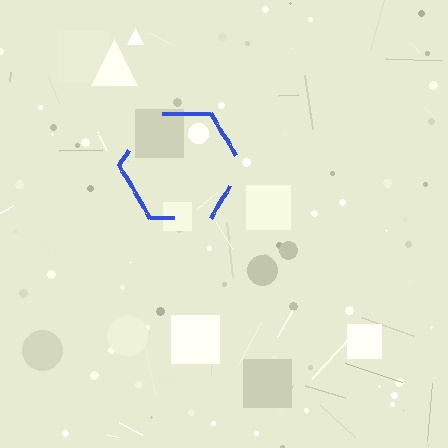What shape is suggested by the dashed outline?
The dashed outline suggests a hexagon.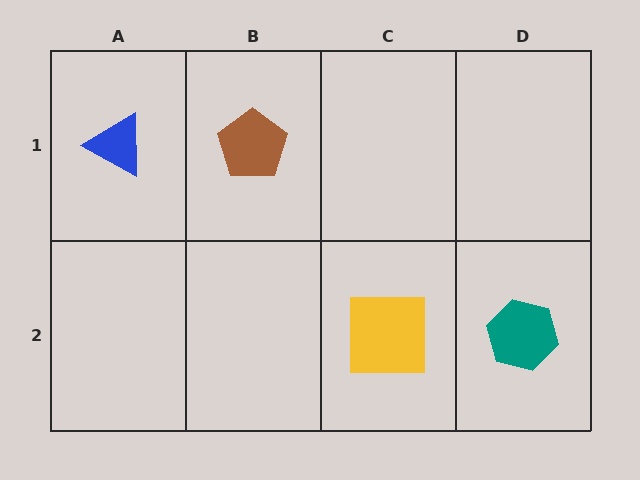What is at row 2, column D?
A teal hexagon.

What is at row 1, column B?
A brown pentagon.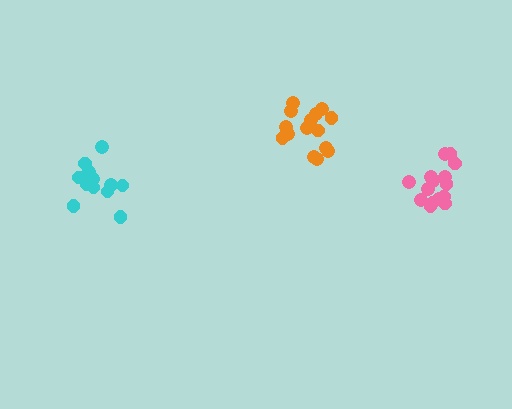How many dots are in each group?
Group 1: 12 dots, Group 2: 15 dots, Group 3: 15 dots (42 total).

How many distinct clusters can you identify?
There are 3 distinct clusters.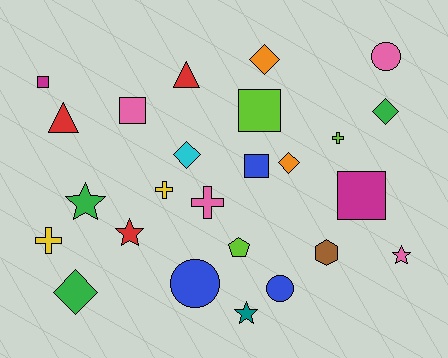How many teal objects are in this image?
There is 1 teal object.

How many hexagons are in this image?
There is 1 hexagon.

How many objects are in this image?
There are 25 objects.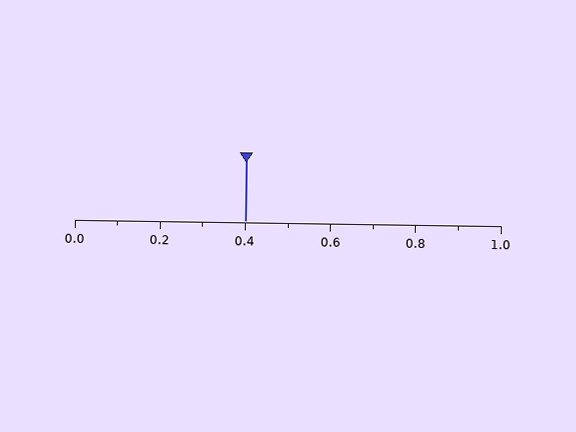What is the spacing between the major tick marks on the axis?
The major ticks are spaced 0.2 apart.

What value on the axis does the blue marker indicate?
The marker indicates approximately 0.4.